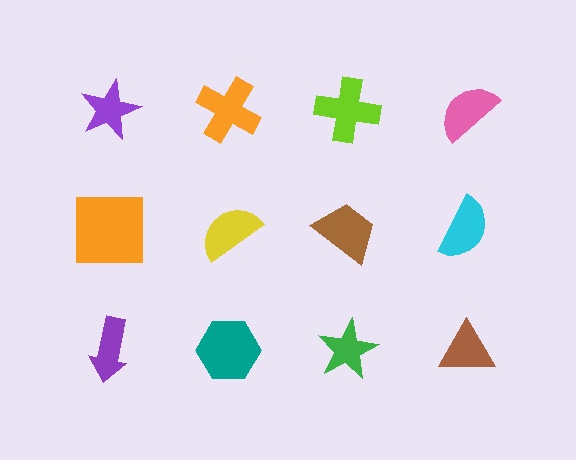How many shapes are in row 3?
4 shapes.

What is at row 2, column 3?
A brown trapezoid.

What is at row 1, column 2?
An orange cross.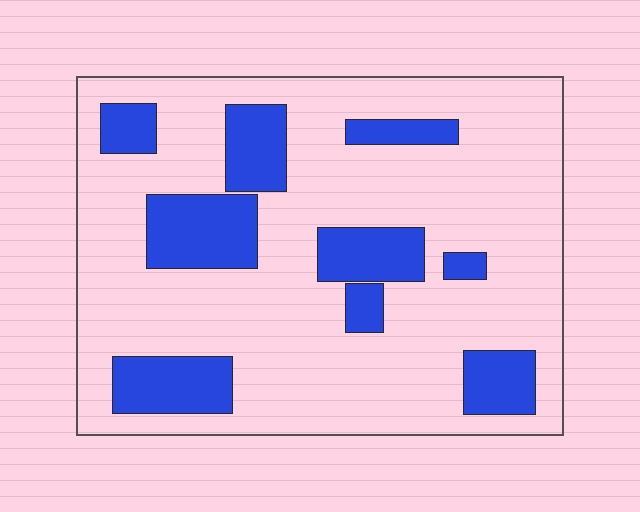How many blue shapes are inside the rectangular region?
9.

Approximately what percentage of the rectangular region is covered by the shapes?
Approximately 25%.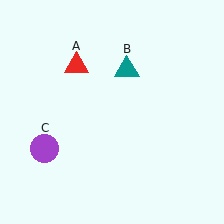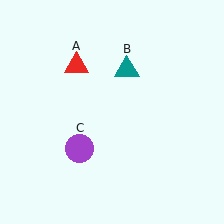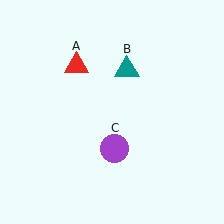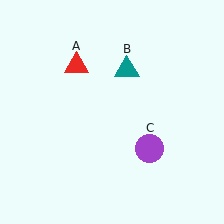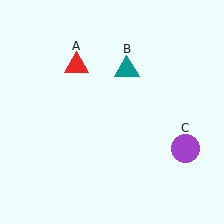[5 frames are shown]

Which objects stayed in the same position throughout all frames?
Red triangle (object A) and teal triangle (object B) remained stationary.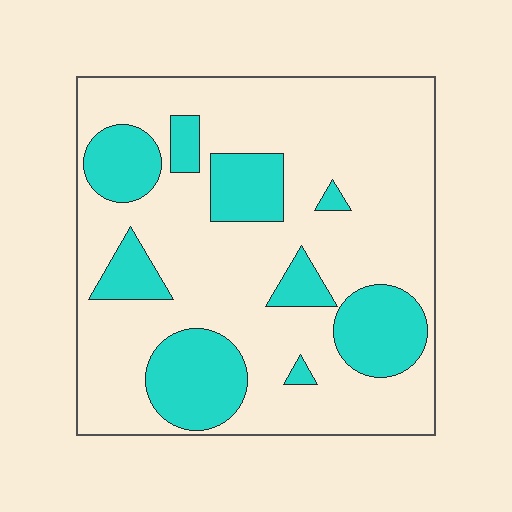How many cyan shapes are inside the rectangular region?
9.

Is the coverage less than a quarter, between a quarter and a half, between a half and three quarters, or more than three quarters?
Between a quarter and a half.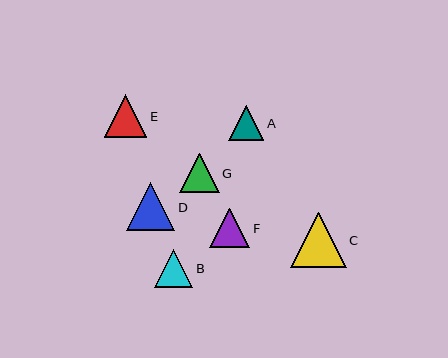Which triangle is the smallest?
Triangle A is the smallest with a size of approximately 35 pixels.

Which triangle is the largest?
Triangle C is the largest with a size of approximately 55 pixels.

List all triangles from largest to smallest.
From largest to smallest: C, D, E, F, G, B, A.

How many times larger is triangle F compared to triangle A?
Triangle F is approximately 1.1 times the size of triangle A.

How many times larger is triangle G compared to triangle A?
Triangle G is approximately 1.1 times the size of triangle A.